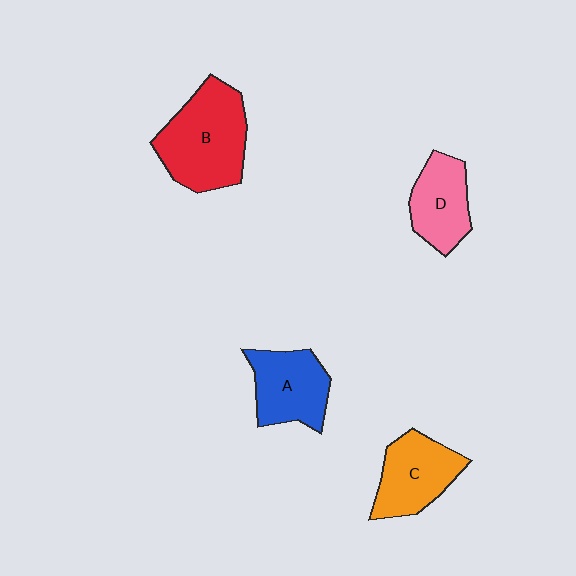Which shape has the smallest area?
Shape D (pink).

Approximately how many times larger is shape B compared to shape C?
Approximately 1.4 times.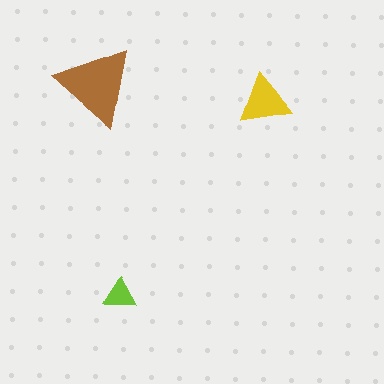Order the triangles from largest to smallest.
the brown one, the yellow one, the lime one.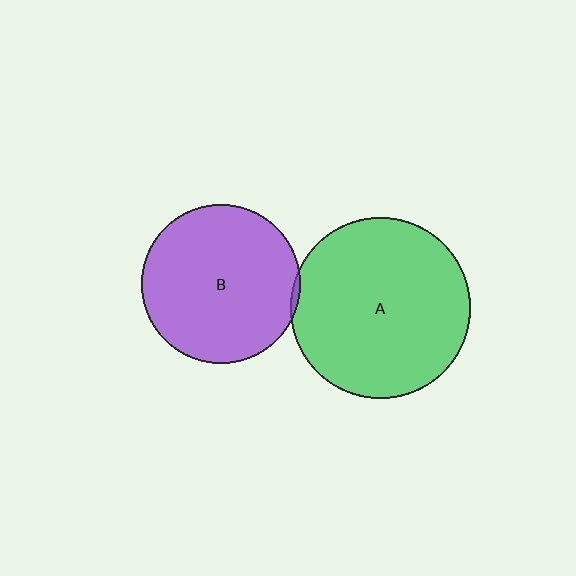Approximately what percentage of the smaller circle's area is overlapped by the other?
Approximately 5%.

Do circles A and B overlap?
Yes.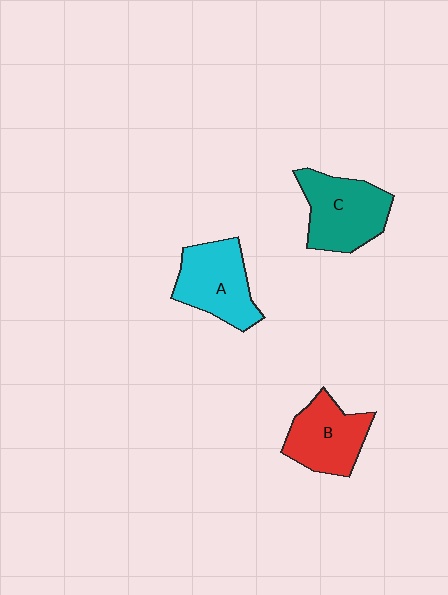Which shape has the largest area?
Shape C (teal).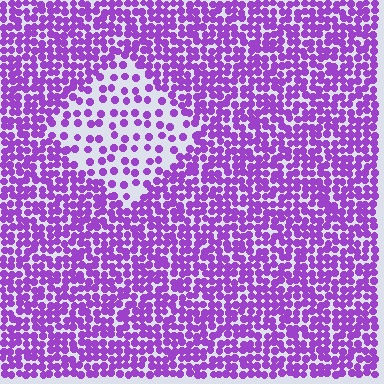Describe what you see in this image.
The image contains small purple elements arranged at two different densities. A diamond-shaped region is visible where the elements are less densely packed than the surrounding area.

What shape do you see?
I see a diamond.